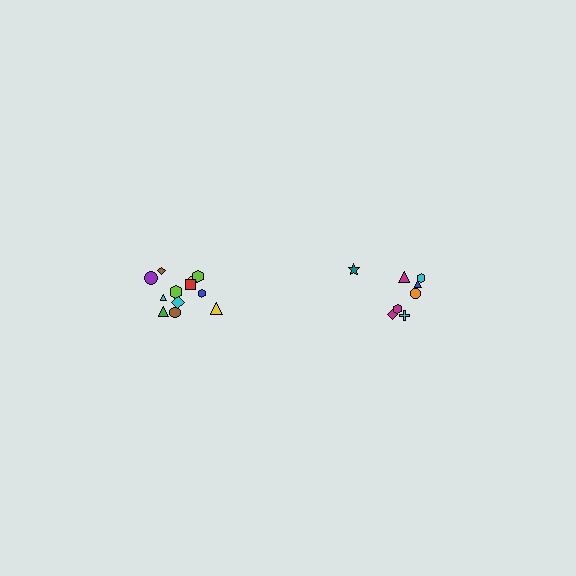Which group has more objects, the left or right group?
The left group.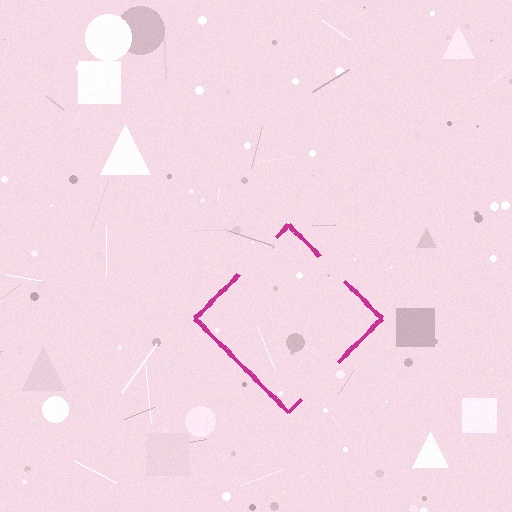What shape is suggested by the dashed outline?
The dashed outline suggests a diamond.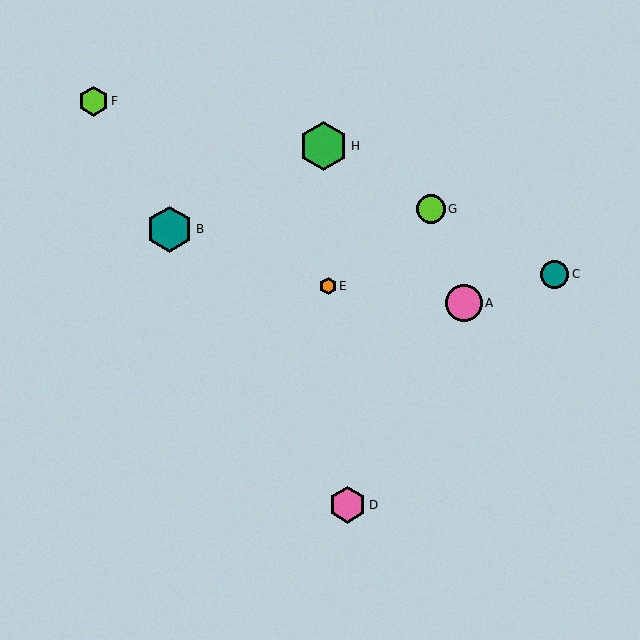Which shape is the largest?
The green hexagon (labeled H) is the largest.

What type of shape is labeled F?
Shape F is a lime hexagon.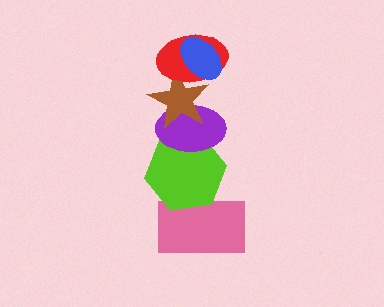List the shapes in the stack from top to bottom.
From top to bottom: the blue ellipse, the red ellipse, the brown star, the purple ellipse, the lime hexagon, the pink rectangle.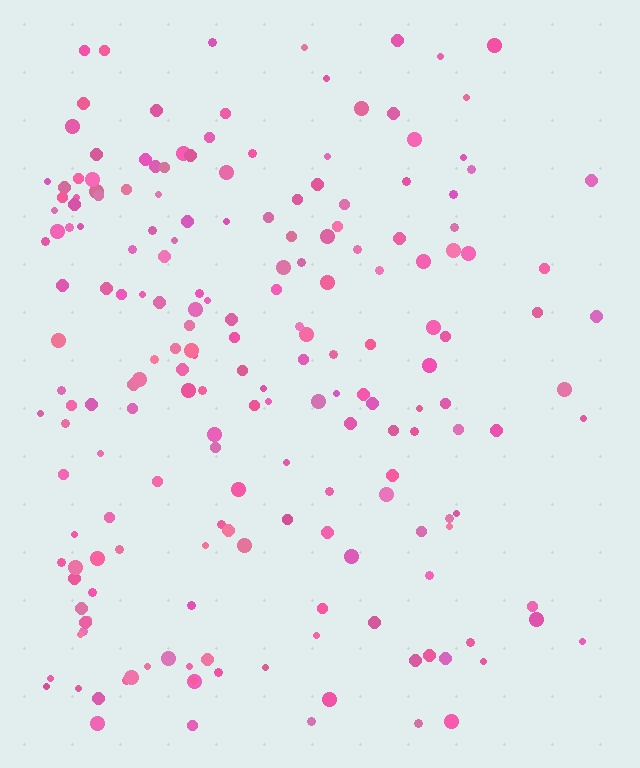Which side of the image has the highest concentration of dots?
The left.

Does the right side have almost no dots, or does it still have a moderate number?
Still a moderate number, just noticeably fewer than the left.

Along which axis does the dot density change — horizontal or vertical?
Horizontal.